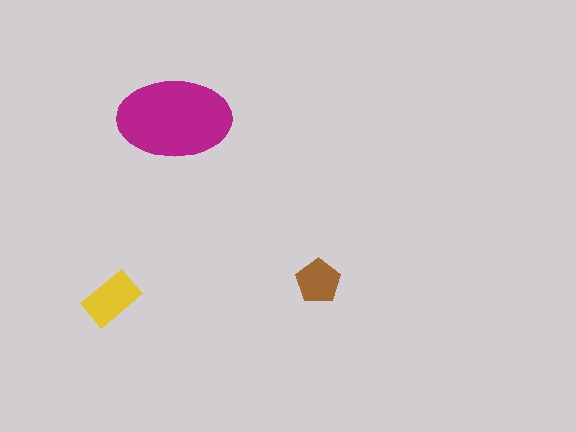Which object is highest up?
The magenta ellipse is topmost.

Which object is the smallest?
The brown pentagon.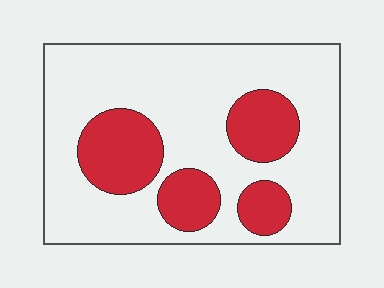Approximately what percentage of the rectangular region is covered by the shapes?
Approximately 25%.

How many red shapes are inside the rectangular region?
4.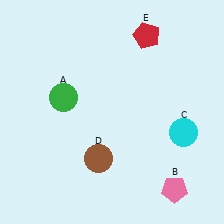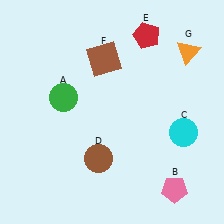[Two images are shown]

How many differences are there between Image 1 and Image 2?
There are 2 differences between the two images.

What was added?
A brown square (F), an orange triangle (G) were added in Image 2.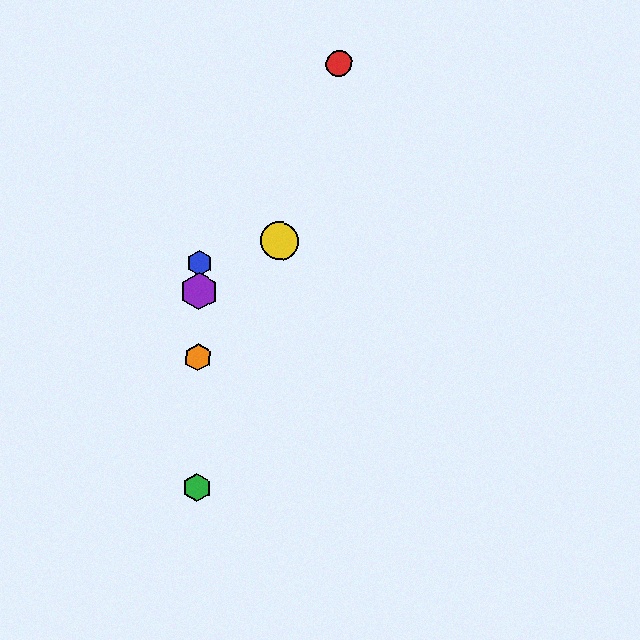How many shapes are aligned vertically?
4 shapes (the blue hexagon, the green hexagon, the purple hexagon, the orange hexagon) are aligned vertically.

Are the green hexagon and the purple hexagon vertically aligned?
Yes, both are at x≈197.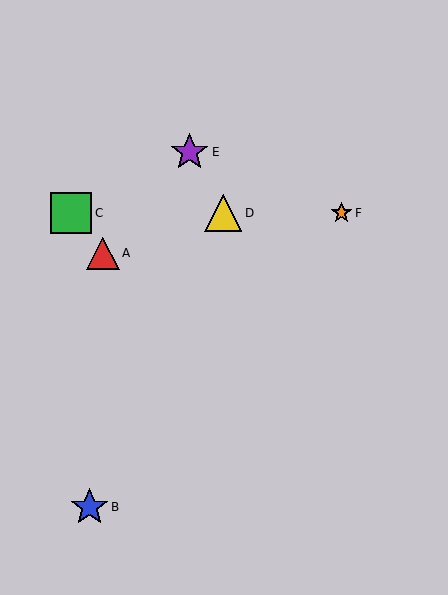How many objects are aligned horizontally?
3 objects (C, D, F) are aligned horizontally.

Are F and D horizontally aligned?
Yes, both are at y≈213.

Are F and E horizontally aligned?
No, F is at y≈213 and E is at y≈152.